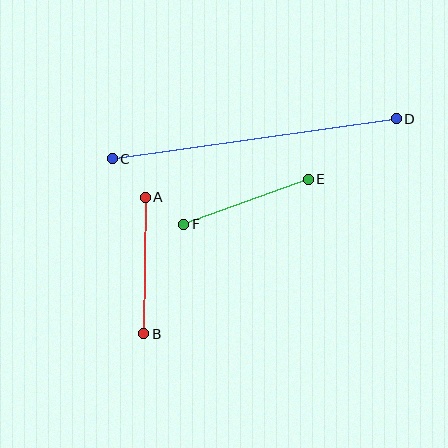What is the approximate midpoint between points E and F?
The midpoint is at approximately (246, 202) pixels.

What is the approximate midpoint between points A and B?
The midpoint is at approximately (145, 265) pixels.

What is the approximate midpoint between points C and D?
The midpoint is at approximately (254, 139) pixels.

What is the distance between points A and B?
The distance is approximately 136 pixels.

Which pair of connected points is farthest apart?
Points C and D are farthest apart.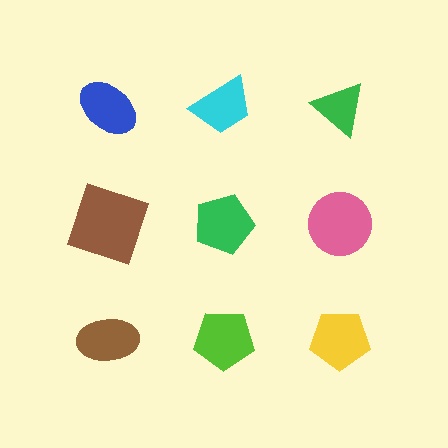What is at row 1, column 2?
A cyan trapezoid.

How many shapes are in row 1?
3 shapes.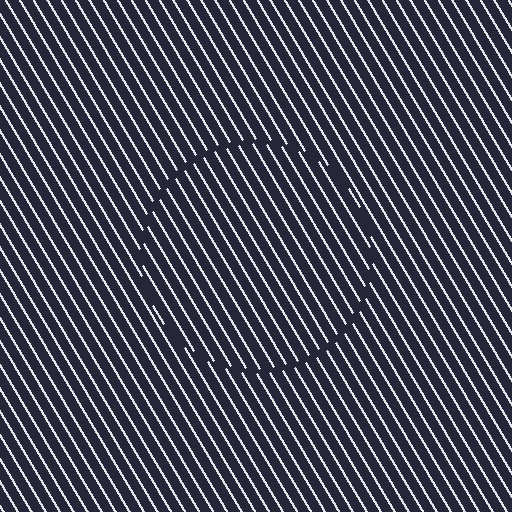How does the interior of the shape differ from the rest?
The interior of the shape contains the same grating, shifted by half a period — the contour is defined by the phase discontinuity where line-ends from the inner and outer gratings abut.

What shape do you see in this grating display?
An illusory circle. The interior of the shape contains the same grating, shifted by half a period — the contour is defined by the phase discontinuity where line-ends from the inner and outer gratings abut.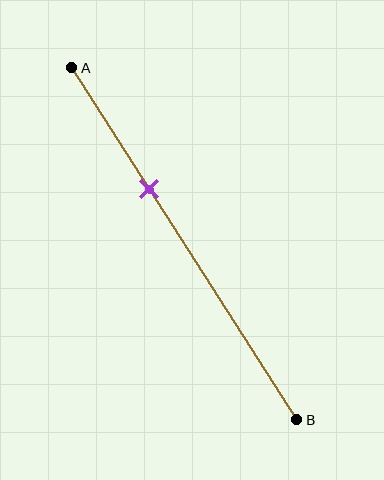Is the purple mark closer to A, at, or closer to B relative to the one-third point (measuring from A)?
The purple mark is approximately at the one-third point of segment AB.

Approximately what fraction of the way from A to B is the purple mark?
The purple mark is approximately 35% of the way from A to B.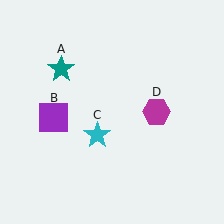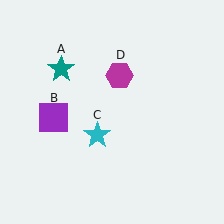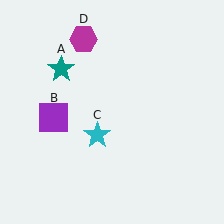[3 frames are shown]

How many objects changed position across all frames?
1 object changed position: magenta hexagon (object D).